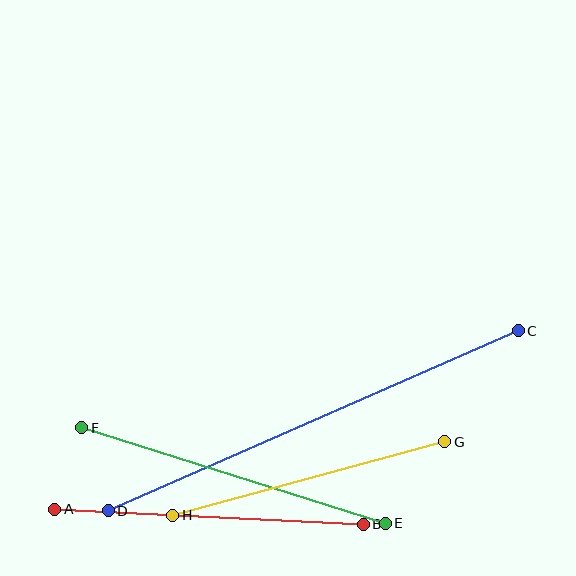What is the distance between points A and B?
The distance is approximately 309 pixels.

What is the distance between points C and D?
The distance is approximately 448 pixels.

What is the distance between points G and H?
The distance is approximately 282 pixels.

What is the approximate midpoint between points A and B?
The midpoint is at approximately (209, 517) pixels.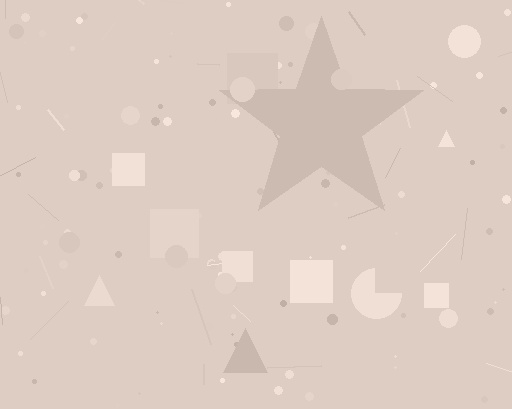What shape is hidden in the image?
A star is hidden in the image.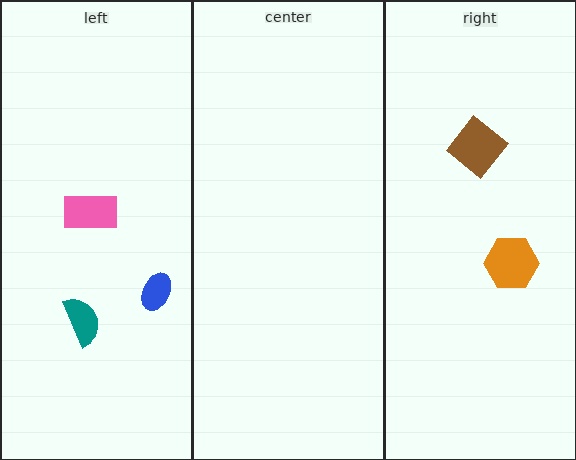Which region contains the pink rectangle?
The left region.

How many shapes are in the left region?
3.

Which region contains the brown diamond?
The right region.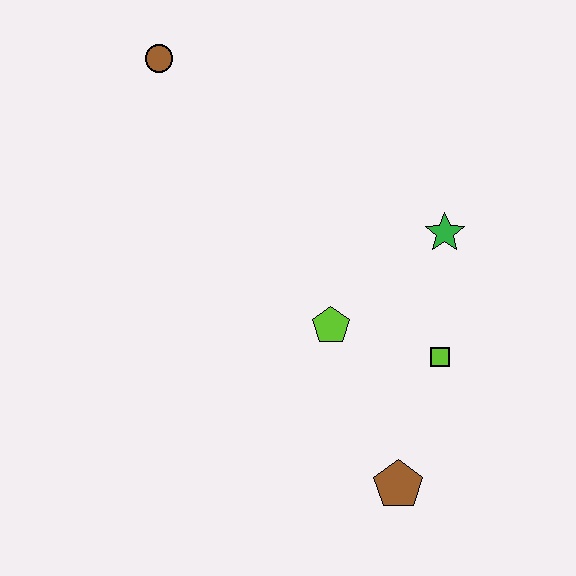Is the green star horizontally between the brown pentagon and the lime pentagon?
No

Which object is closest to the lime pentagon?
The lime square is closest to the lime pentagon.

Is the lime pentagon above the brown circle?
No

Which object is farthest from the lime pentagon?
The brown circle is farthest from the lime pentagon.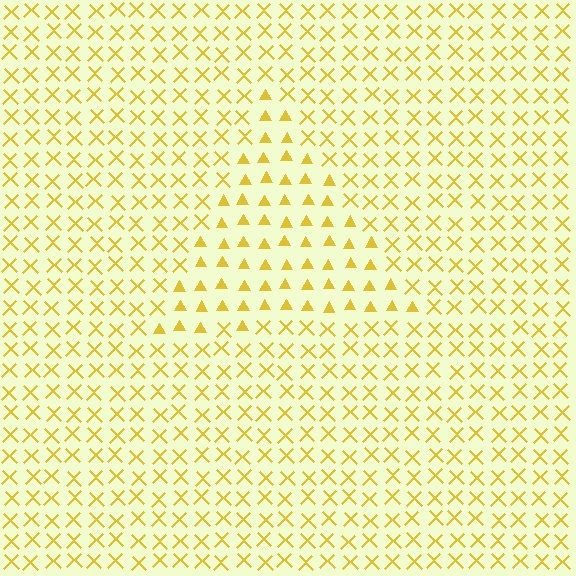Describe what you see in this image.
The image is filled with small yellow elements arranged in a uniform grid. A triangle-shaped region contains triangles, while the surrounding area contains X marks. The boundary is defined purely by the change in element shape.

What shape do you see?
I see a triangle.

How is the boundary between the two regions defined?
The boundary is defined by a change in element shape: triangles inside vs. X marks outside. All elements share the same color and spacing.